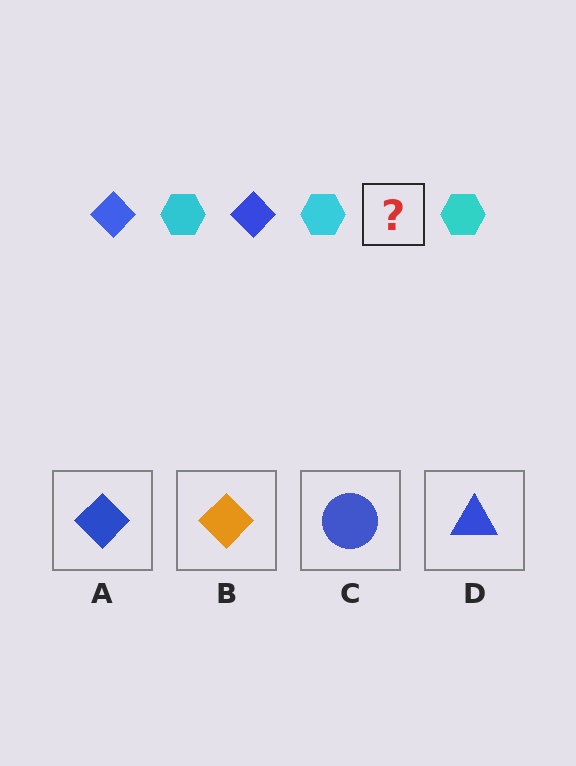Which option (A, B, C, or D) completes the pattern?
A.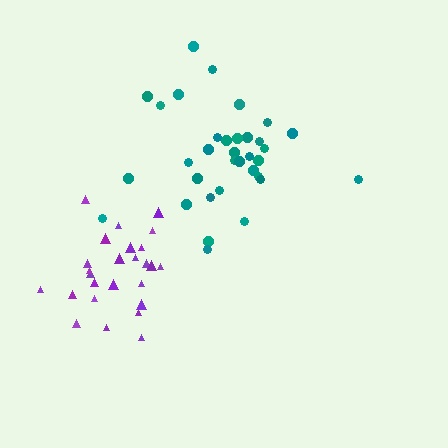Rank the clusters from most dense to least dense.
purple, teal.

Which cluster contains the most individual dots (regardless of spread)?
Teal (34).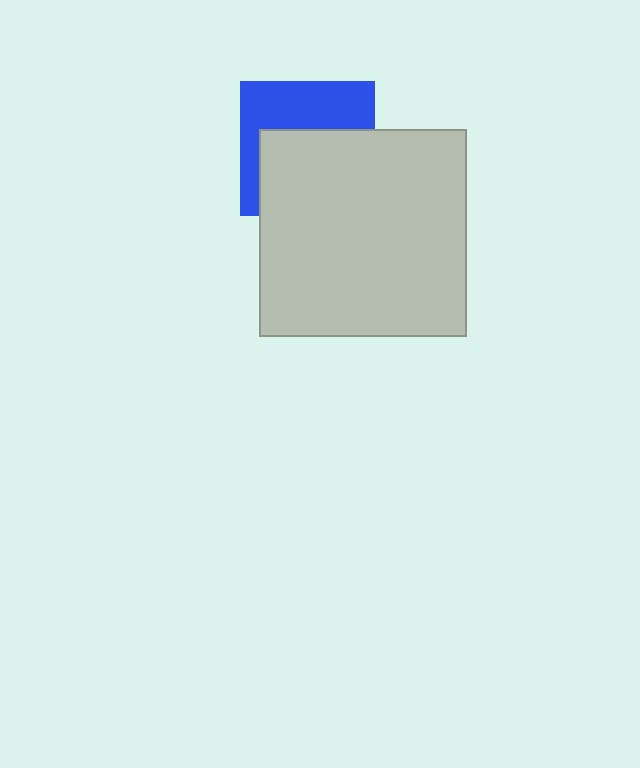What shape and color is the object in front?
The object in front is a light gray square.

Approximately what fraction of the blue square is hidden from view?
Roughly 55% of the blue square is hidden behind the light gray square.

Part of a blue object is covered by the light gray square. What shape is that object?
It is a square.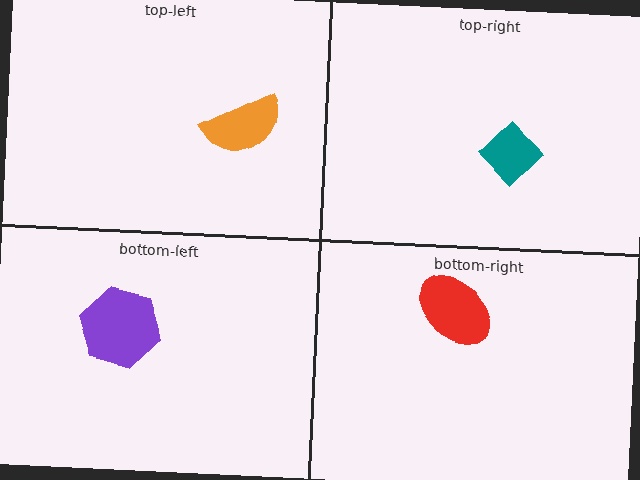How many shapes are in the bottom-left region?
1.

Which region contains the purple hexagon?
The bottom-left region.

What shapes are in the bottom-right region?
The red ellipse.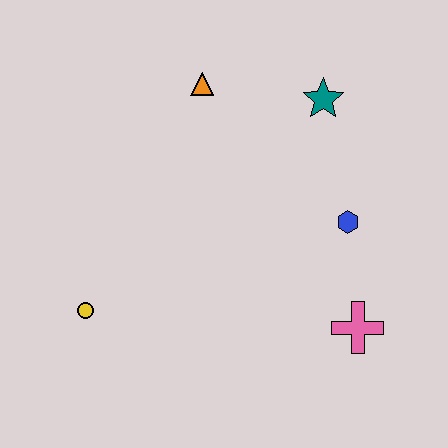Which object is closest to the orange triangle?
The teal star is closest to the orange triangle.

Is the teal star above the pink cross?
Yes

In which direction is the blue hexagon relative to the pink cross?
The blue hexagon is above the pink cross.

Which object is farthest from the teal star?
The yellow circle is farthest from the teal star.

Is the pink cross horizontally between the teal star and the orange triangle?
No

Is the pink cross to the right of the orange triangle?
Yes